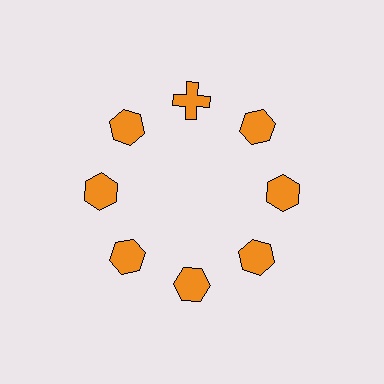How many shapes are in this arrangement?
There are 8 shapes arranged in a ring pattern.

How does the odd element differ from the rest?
It has a different shape: cross instead of hexagon.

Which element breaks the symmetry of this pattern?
The orange cross at roughly the 12 o'clock position breaks the symmetry. All other shapes are orange hexagons.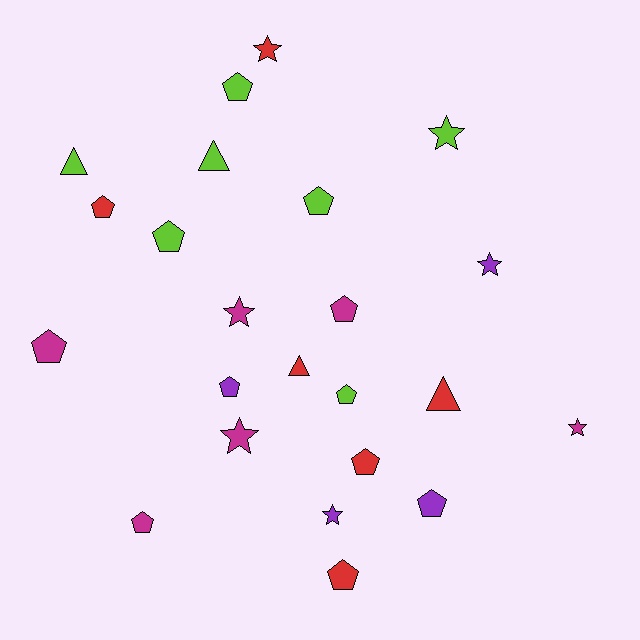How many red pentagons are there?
There are 3 red pentagons.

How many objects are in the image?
There are 23 objects.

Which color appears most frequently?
Lime, with 7 objects.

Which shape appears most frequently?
Pentagon, with 12 objects.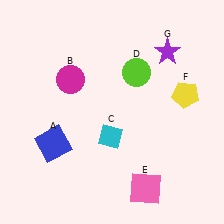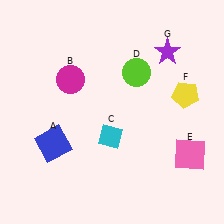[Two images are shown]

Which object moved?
The pink square (E) moved right.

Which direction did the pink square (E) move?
The pink square (E) moved right.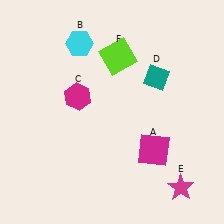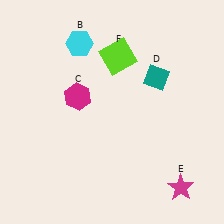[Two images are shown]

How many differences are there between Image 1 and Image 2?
There is 1 difference between the two images.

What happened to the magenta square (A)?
The magenta square (A) was removed in Image 2. It was in the bottom-right area of Image 1.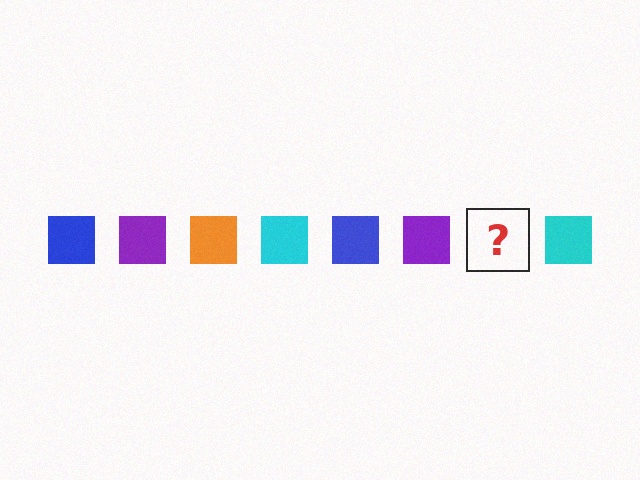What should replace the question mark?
The question mark should be replaced with an orange square.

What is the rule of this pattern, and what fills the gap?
The rule is that the pattern cycles through blue, purple, orange, cyan squares. The gap should be filled with an orange square.